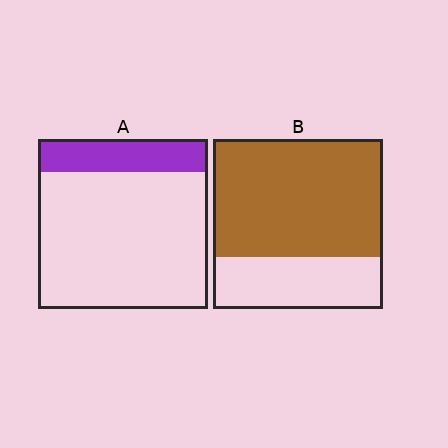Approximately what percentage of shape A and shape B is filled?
A is approximately 20% and B is approximately 70%.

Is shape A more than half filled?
No.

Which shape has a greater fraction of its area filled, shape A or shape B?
Shape B.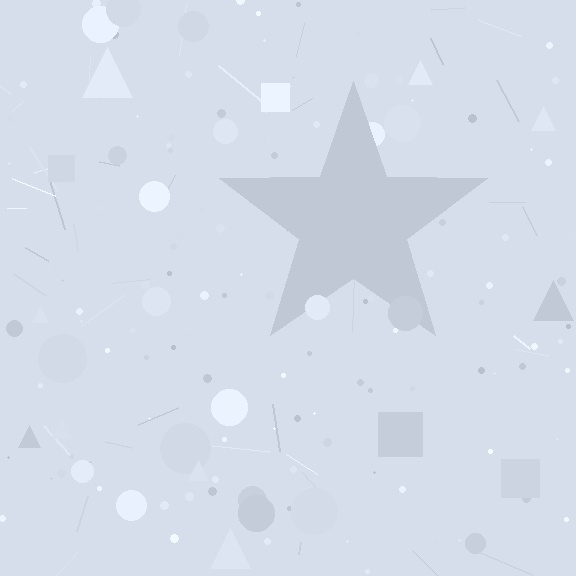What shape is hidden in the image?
A star is hidden in the image.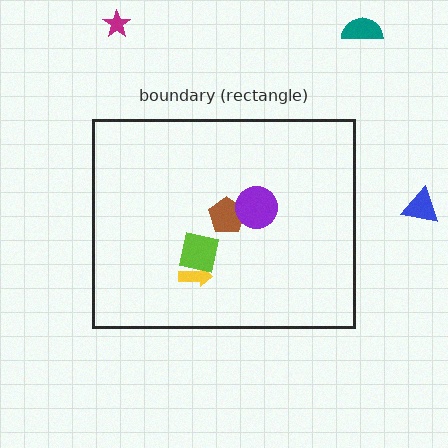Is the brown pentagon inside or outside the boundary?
Inside.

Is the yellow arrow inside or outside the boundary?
Inside.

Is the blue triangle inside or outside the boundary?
Outside.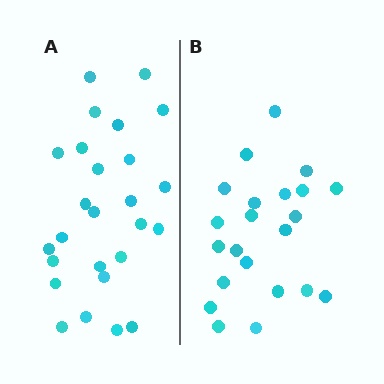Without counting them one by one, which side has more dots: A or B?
Region A (the left region) has more dots.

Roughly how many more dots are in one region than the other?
Region A has about 4 more dots than region B.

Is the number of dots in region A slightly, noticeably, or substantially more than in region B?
Region A has only slightly more — the two regions are fairly close. The ratio is roughly 1.2 to 1.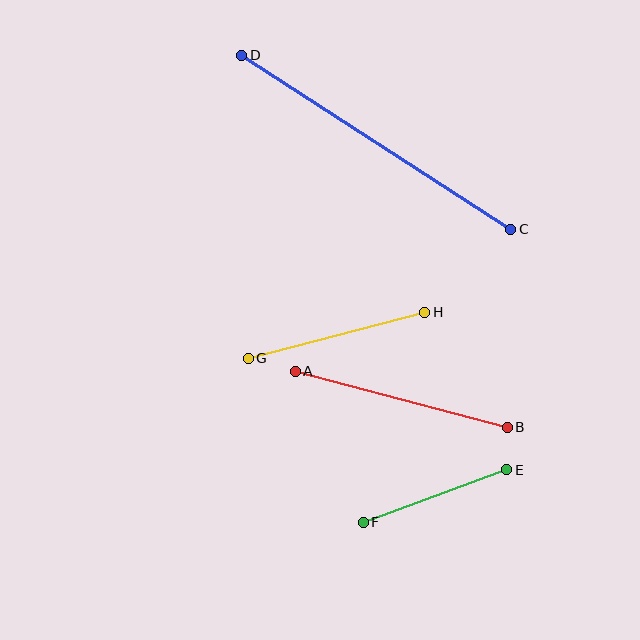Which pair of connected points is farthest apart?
Points C and D are farthest apart.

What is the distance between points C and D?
The distance is approximately 320 pixels.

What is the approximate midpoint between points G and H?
The midpoint is at approximately (336, 335) pixels.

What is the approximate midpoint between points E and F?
The midpoint is at approximately (435, 496) pixels.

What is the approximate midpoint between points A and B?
The midpoint is at approximately (401, 399) pixels.